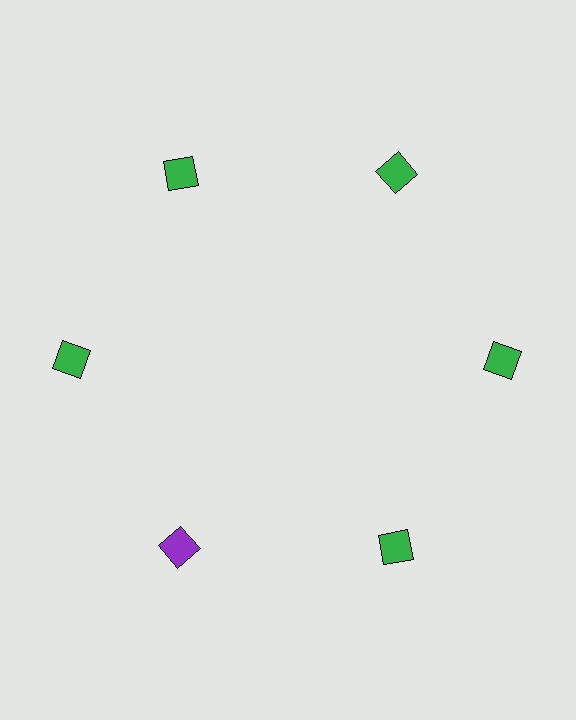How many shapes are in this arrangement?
There are 6 shapes arranged in a ring pattern.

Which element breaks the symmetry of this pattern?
The purple square at roughly the 7 o'clock position breaks the symmetry. All other shapes are green squares.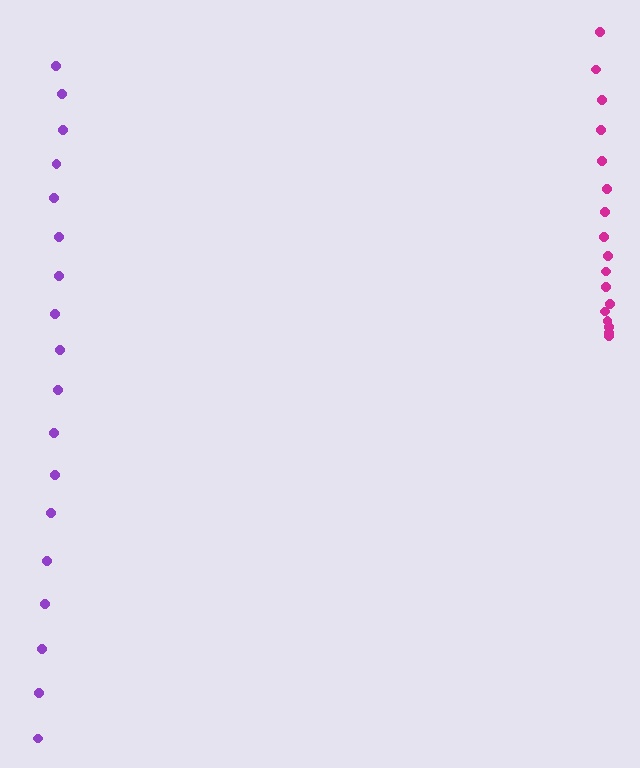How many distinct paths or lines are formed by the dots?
There are 2 distinct paths.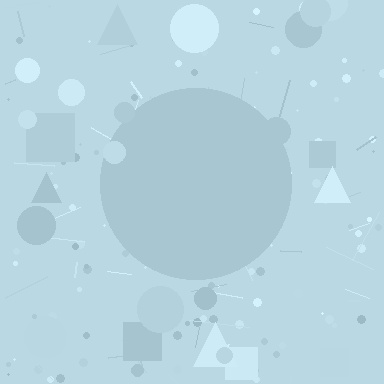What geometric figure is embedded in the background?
A circle is embedded in the background.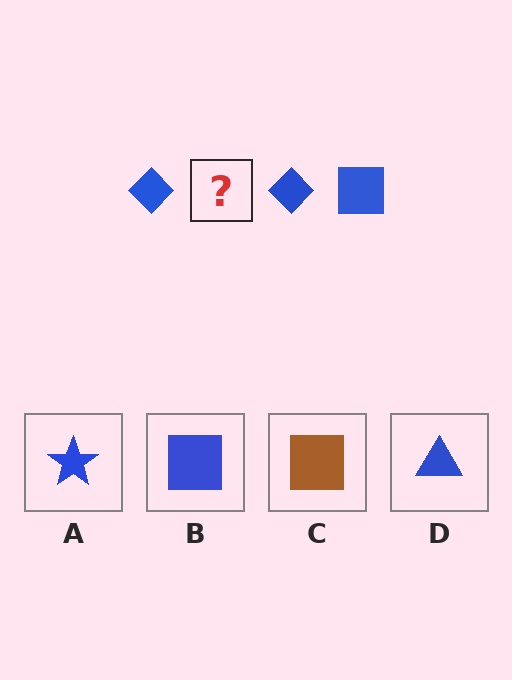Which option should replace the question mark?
Option B.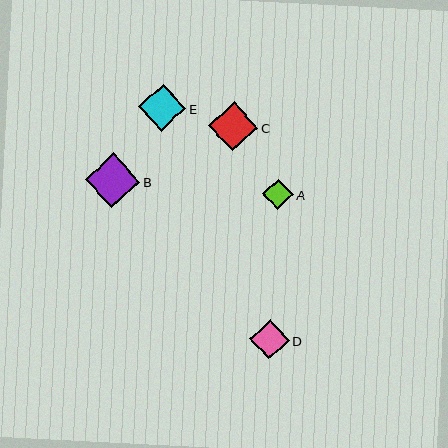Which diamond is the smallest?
Diamond A is the smallest with a size of approximately 31 pixels.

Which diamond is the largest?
Diamond B is the largest with a size of approximately 54 pixels.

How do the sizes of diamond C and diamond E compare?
Diamond C and diamond E are approximately the same size.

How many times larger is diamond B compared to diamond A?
Diamond B is approximately 1.8 times the size of diamond A.